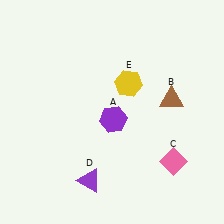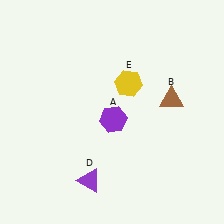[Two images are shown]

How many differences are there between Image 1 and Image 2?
There is 1 difference between the two images.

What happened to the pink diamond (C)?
The pink diamond (C) was removed in Image 2. It was in the bottom-right area of Image 1.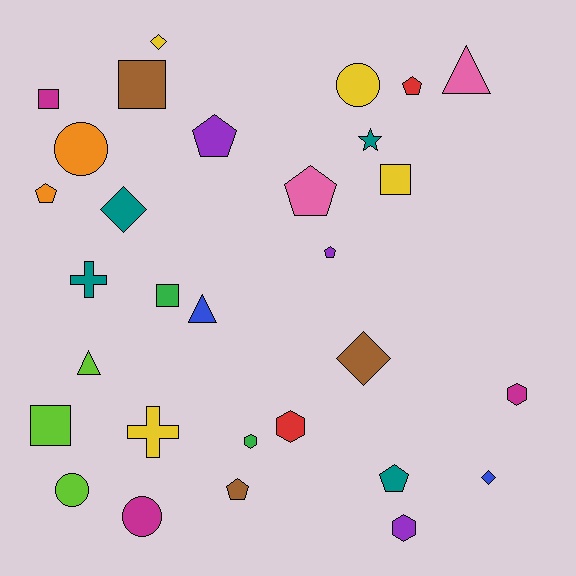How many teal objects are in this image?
There are 4 teal objects.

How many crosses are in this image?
There are 2 crosses.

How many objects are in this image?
There are 30 objects.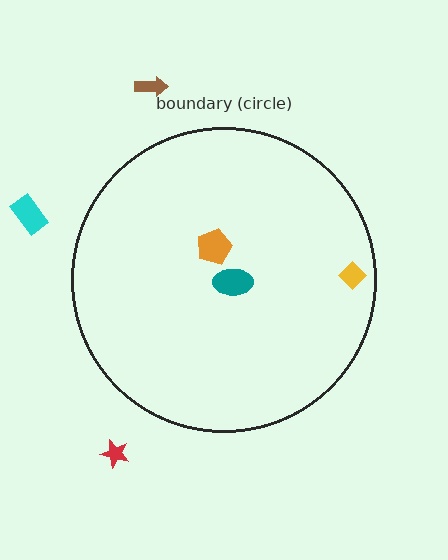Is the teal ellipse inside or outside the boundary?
Inside.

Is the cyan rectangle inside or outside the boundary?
Outside.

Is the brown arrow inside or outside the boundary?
Outside.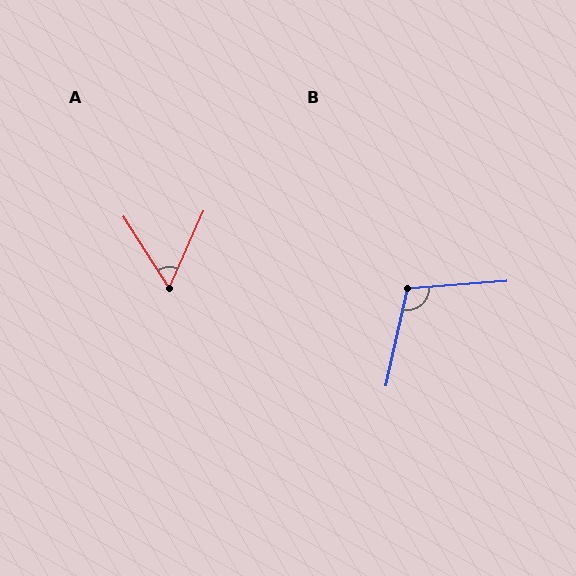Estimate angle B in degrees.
Approximately 107 degrees.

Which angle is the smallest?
A, at approximately 56 degrees.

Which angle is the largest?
B, at approximately 107 degrees.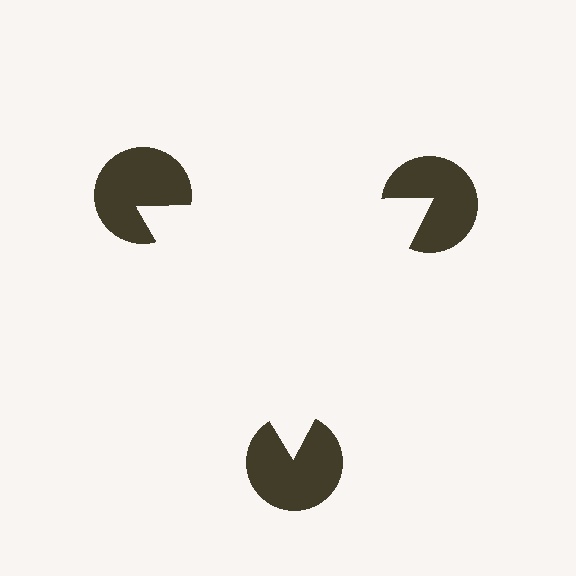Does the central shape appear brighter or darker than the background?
It typically appears slightly brighter than the background, even though no actual brightness change is drawn.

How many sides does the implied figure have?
3 sides.